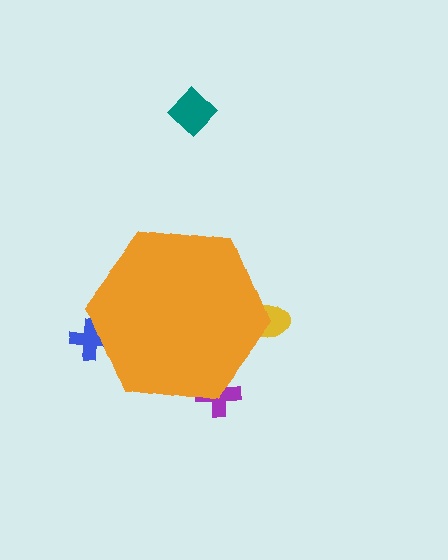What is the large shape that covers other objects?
An orange hexagon.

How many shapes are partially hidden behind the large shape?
3 shapes are partially hidden.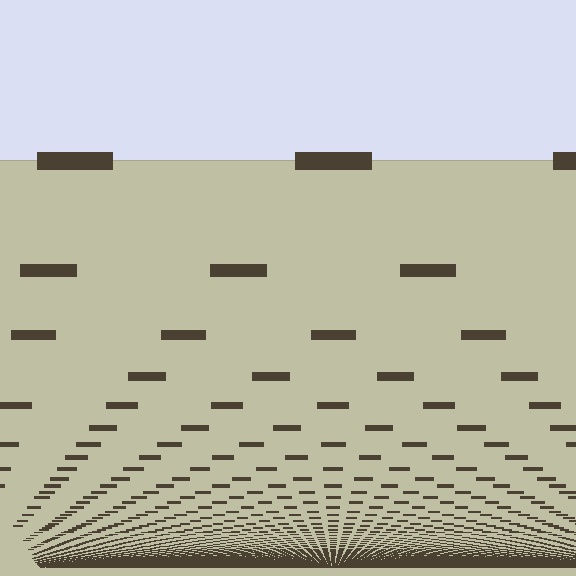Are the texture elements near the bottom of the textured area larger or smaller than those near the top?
Smaller. The gradient is inverted — elements near the bottom are smaller and denser.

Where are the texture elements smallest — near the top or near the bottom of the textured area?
Near the bottom.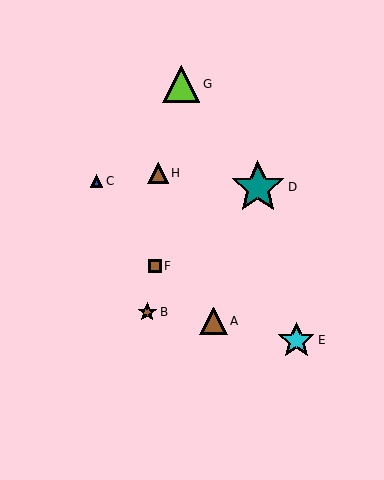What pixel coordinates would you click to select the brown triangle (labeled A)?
Click at (213, 321) to select the brown triangle A.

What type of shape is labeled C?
Shape C is a blue triangle.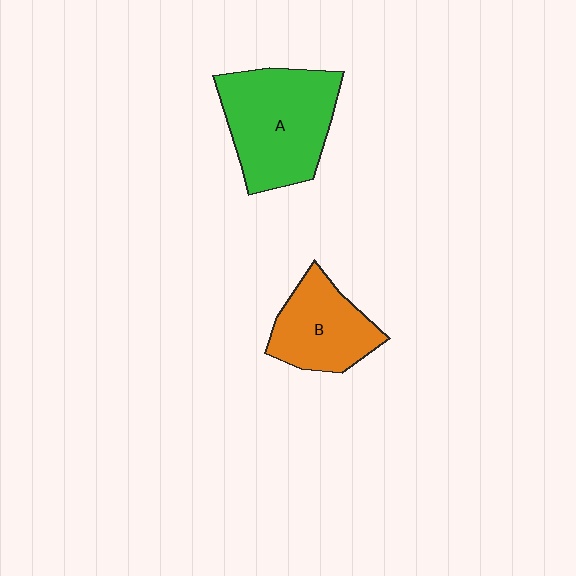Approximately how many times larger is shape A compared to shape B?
Approximately 1.5 times.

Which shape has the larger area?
Shape A (green).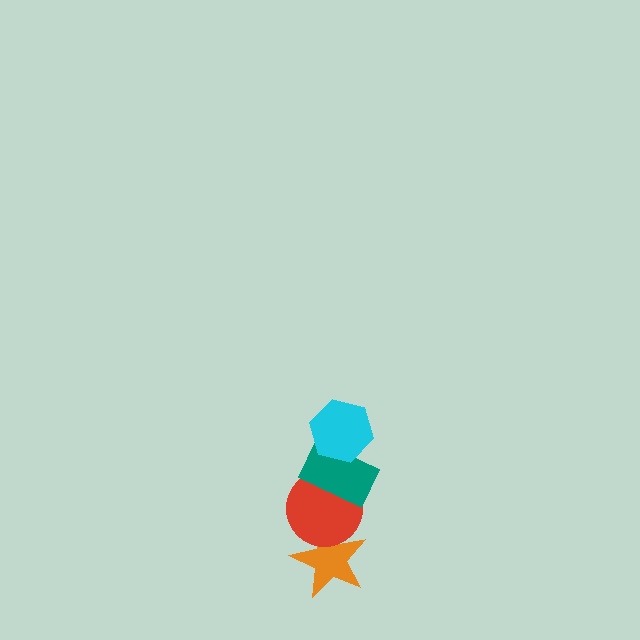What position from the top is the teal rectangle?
The teal rectangle is 2nd from the top.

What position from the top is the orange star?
The orange star is 4th from the top.